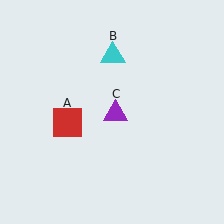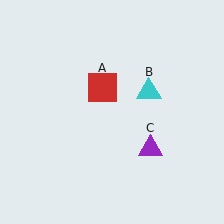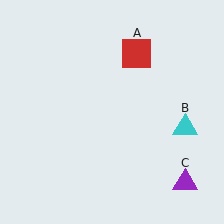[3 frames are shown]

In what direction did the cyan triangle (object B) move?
The cyan triangle (object B) moved down and to the right.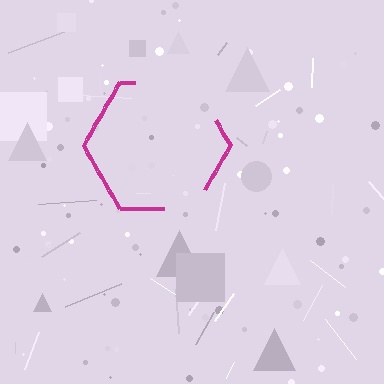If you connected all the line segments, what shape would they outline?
They would outline a hexagon.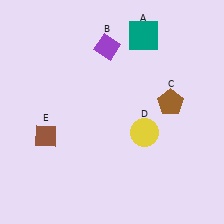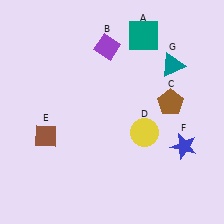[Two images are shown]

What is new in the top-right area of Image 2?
A teal triangle (G) was added in the top-right area of Image 2.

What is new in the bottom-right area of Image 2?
A blue star (F) was added in the bottom-right area of Image 2.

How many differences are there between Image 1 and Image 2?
There are 2 differences between the two images.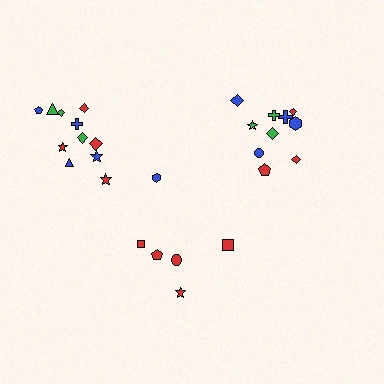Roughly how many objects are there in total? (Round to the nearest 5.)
Roughly 25 objects in total.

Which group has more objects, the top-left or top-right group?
The top-left group.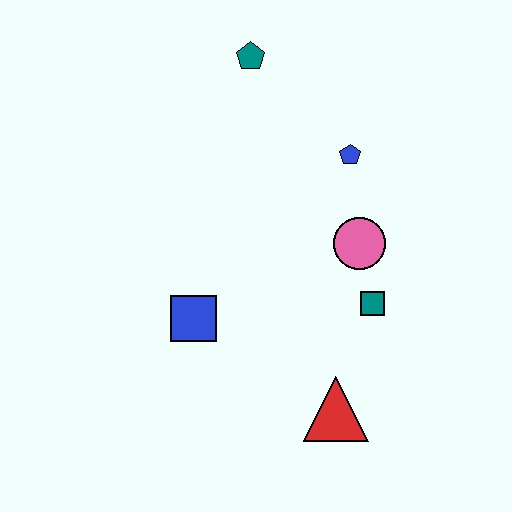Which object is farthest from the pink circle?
The teal pentagon is farthest from the pink circle.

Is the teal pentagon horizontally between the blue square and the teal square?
Yes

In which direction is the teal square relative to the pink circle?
The teal square is below the pink circle.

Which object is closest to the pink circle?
The teal square is closest to the pink circle.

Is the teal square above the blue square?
Yes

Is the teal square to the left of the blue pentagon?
No